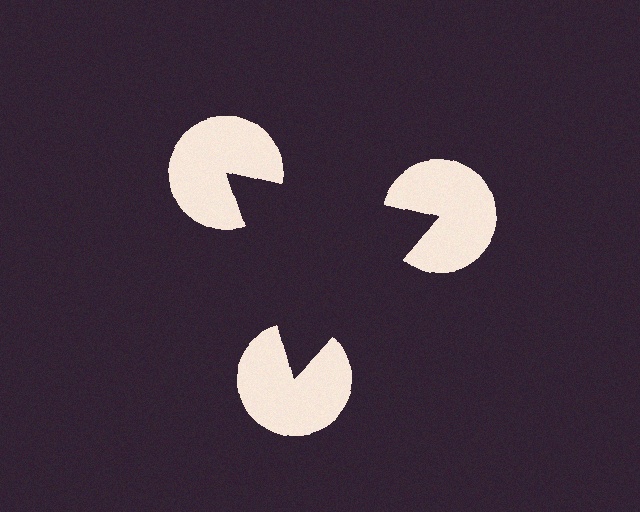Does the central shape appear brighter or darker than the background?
It typically appears slightly darker than the background, even though no actual brightness change is drawn.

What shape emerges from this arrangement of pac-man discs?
An illusory triangle — its edges are inferred from the aligned wedge cuts in the pac-man discs, not physically drawn.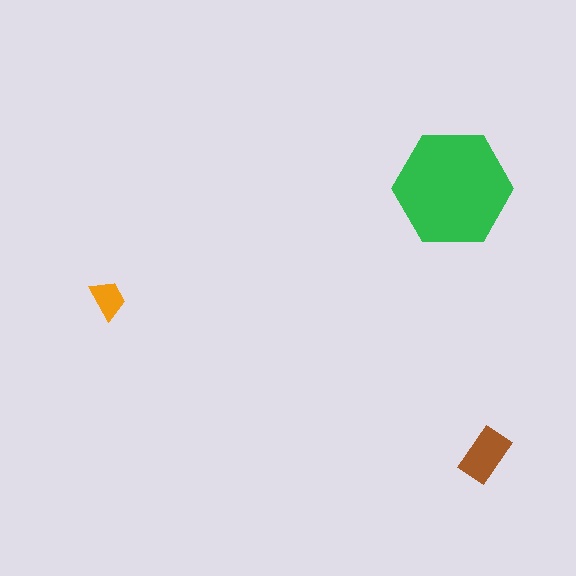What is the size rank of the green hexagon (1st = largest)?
1st.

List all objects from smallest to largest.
The orange trapezoid, the brown rectangle, the green hexagon.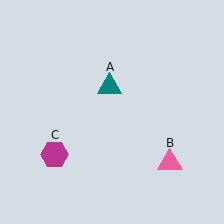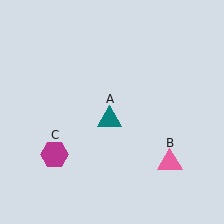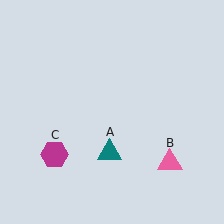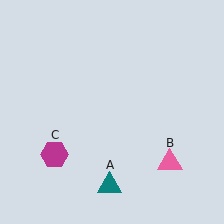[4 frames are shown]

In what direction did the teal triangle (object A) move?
The teal triangle (object A) moved down.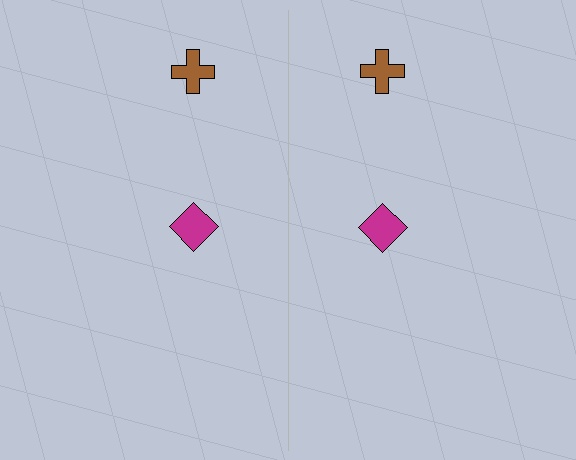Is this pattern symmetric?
Yes, this pattern has bilateral (reflection) symmetry.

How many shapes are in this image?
There are 4 shapes in this image.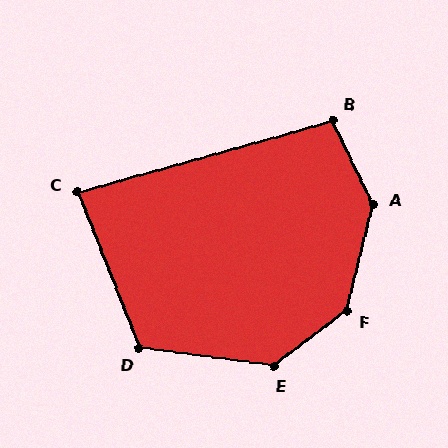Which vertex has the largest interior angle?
F, at approximately 141 degrees.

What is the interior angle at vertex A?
Approximately 141 degrees (obtuse).